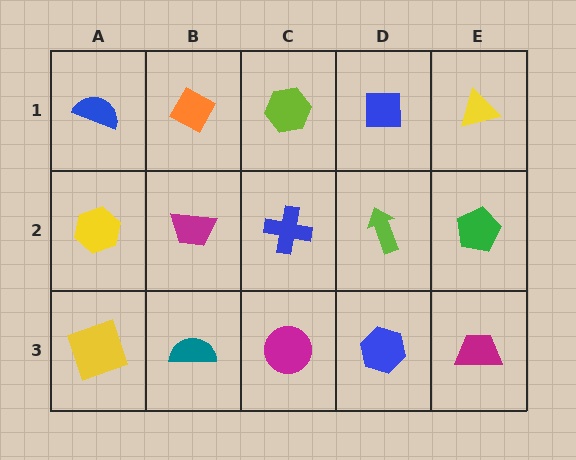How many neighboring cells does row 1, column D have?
3.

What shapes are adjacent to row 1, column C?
A blue cross (row 2, column C), an orange diamond (row 1, column B), a blue square (row 1, column D).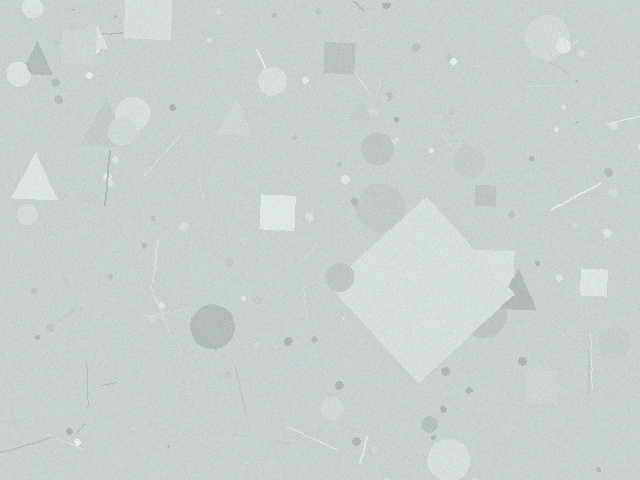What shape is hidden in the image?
A diamond is hidden in the image.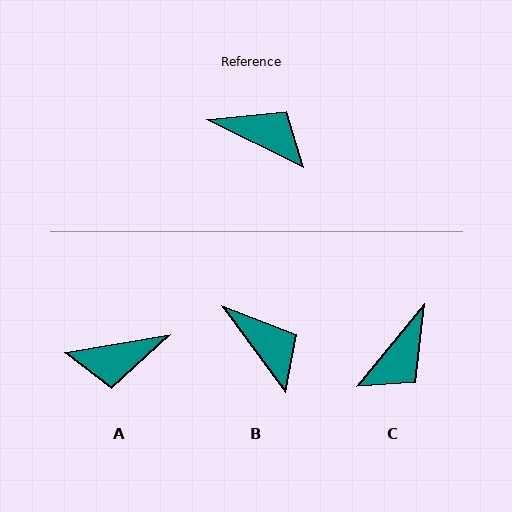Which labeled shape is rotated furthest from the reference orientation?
A, about 144 degrees away.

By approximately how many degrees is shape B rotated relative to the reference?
Approximately 27 degrees clockwise.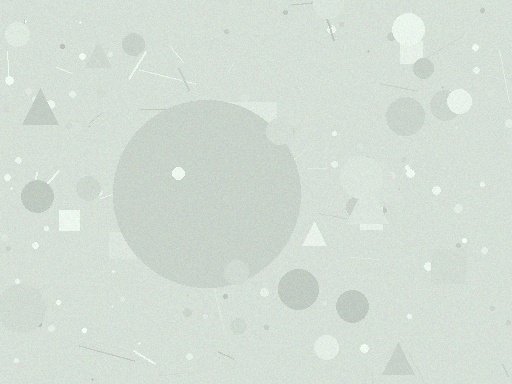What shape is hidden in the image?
A circle is hidden in the image.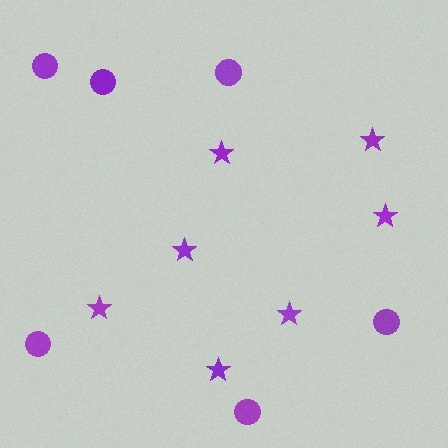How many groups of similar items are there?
There are 2 groups: one group of circles (6) and one group of stars (7).